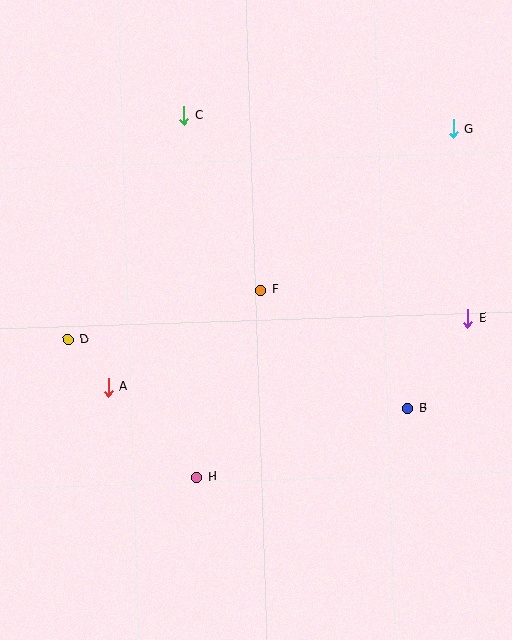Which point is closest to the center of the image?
Point F at (261, 290) is closest to the center.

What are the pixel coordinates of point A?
Point A is at (108, 387).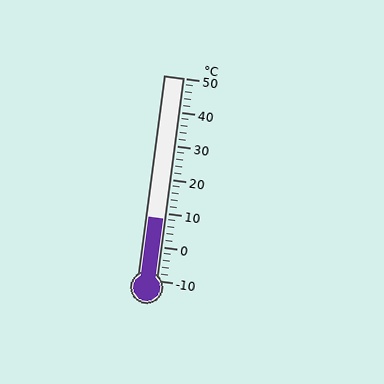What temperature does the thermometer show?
The thermometer shows approximately 8°C.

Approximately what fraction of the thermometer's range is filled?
The thermometer is filled to approximately 30% of its range.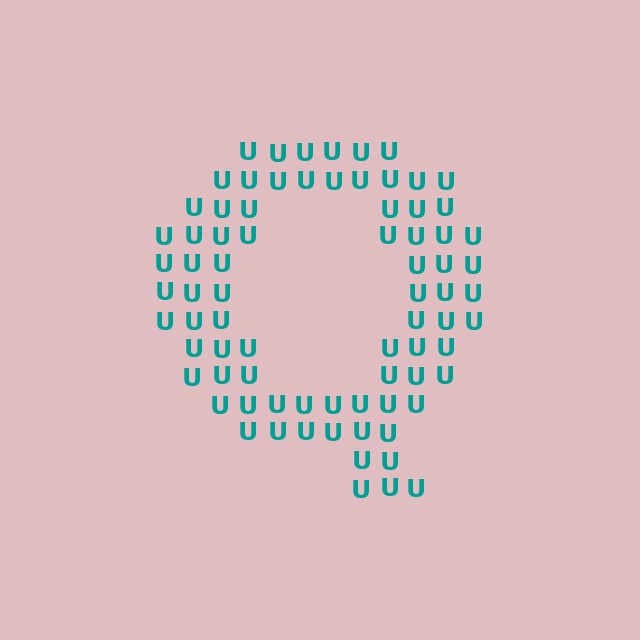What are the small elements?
The small elements are letter U's.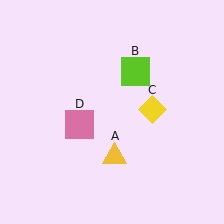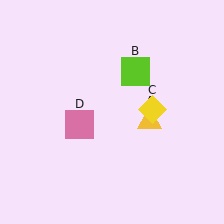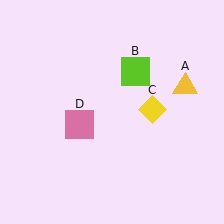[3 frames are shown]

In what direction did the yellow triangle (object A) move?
The yellow triangle (object A) moved up and to the right.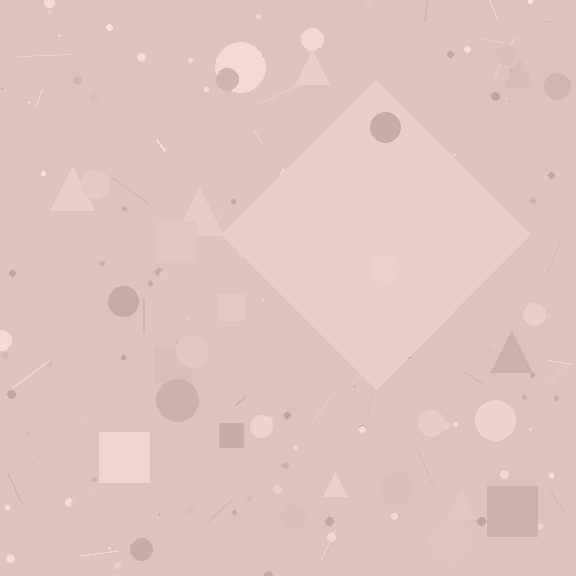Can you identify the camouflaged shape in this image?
The camouflaged shape is a diamond.